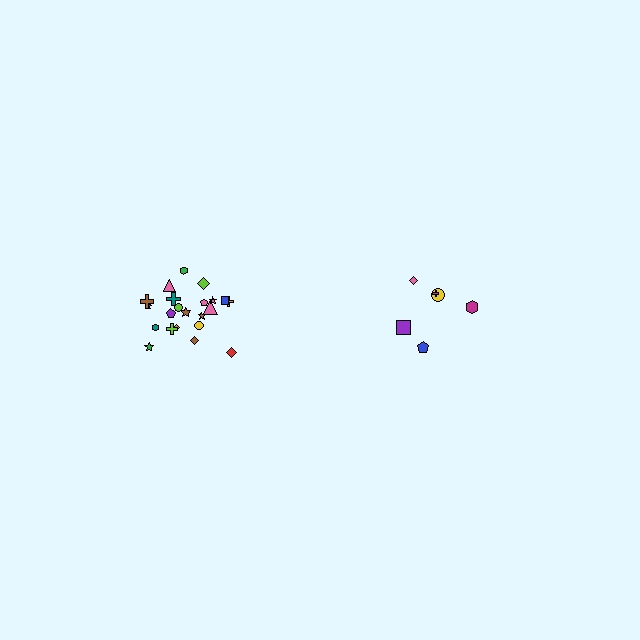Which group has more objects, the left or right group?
The left group.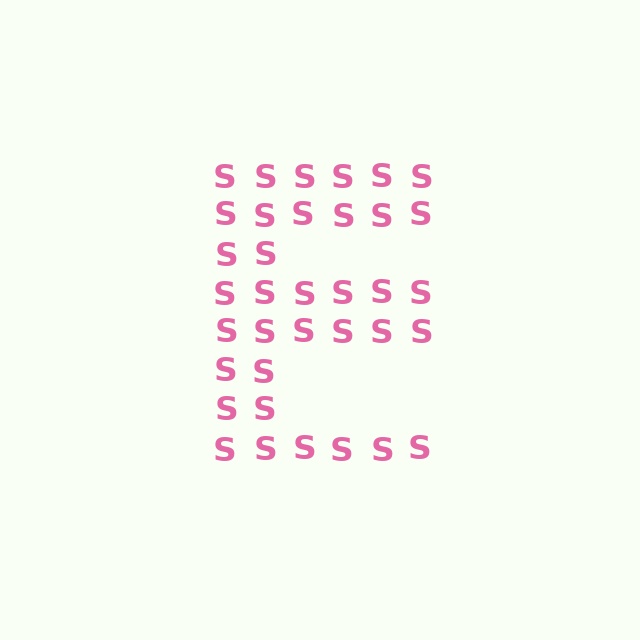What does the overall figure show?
The overall figure shows the letter E.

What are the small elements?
The small elements are letter S's.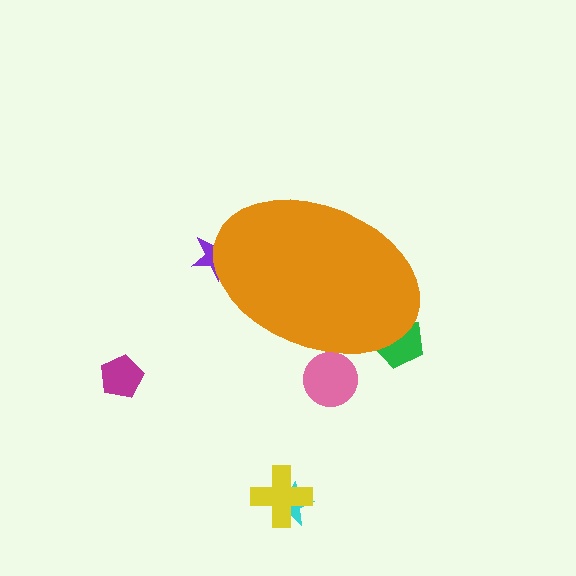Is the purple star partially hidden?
Yes, the purple star is partially hidden behind the orange ellipse.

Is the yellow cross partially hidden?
No, the yellow cross is fully visible.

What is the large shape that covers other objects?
An orange ellipse.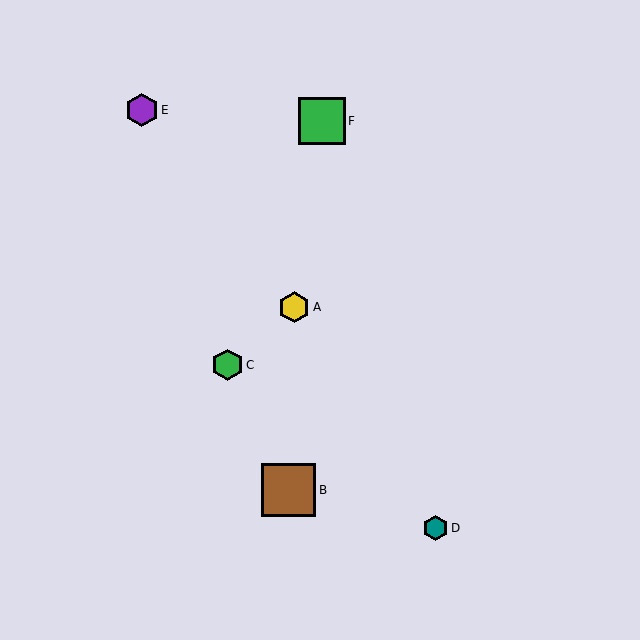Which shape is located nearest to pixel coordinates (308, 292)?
The yellow hexagon (labeled A) at (294, 307) is nearest to that location.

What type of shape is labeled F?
Shape F is a green square.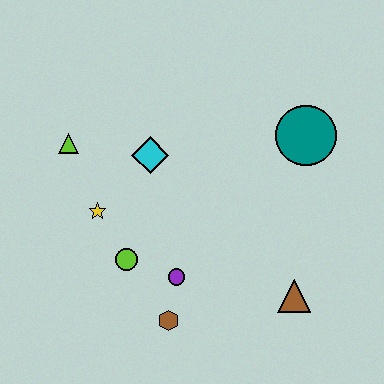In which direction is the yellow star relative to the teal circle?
The yellow star is to the left of the teal circle.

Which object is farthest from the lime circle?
The teal circle is farthest from the lime circle.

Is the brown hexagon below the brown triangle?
Yes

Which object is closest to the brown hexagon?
The purple circle is closest to the brown hexagon.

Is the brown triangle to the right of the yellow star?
Yes